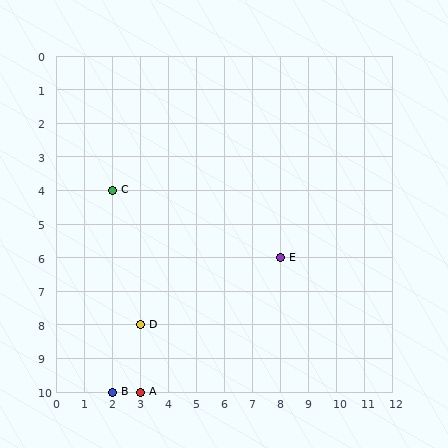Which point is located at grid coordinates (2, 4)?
Point C is at (2, 4).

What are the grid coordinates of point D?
Point D is at grid coordinates (3, 8).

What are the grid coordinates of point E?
Point E is at grid coordinates (8, 6).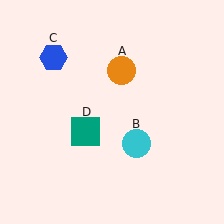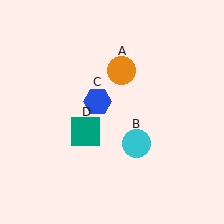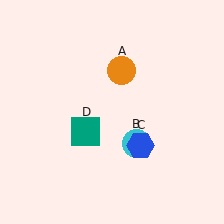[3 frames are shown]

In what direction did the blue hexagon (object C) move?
The blue hexagon (object C) moved down and to the right.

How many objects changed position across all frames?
1 object changed position: blue hexagon (object C).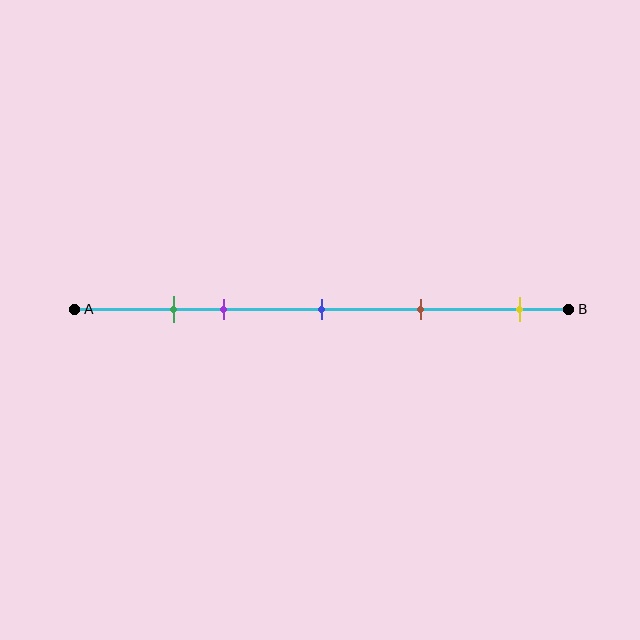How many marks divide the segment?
There are 5 marks dividing the segment.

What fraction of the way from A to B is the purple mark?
The purple mark is approximately 30% (0.3) of the way from A to B.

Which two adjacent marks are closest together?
The green and purple marks are the closest adjacent pair.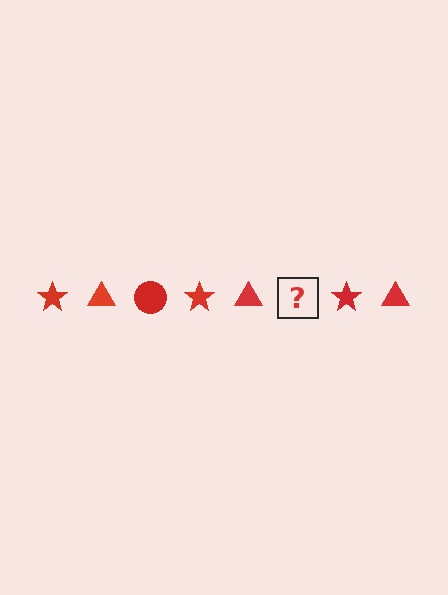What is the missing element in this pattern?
The missing element is a red circle.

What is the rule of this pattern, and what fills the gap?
The rule is that the pattern cycles through star, triangle, circle shapes in red. The gap should be filled with a red circle.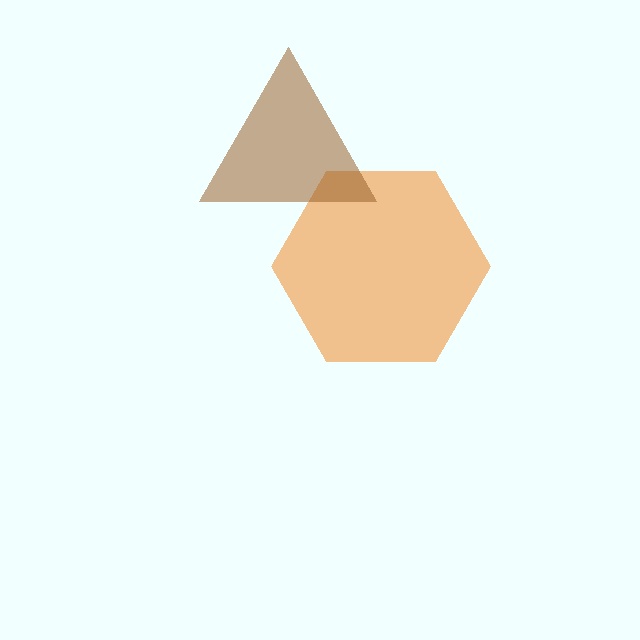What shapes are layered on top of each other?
The layered shapes are: an orange hexagon, a brown triangle.